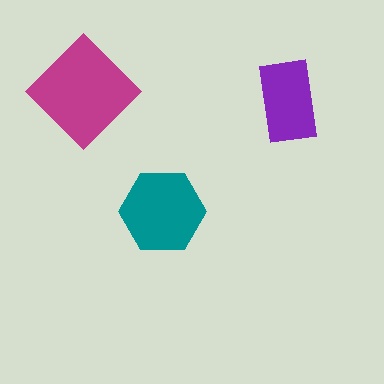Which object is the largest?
The magenta diamond.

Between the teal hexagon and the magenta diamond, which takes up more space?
The magenta diamond.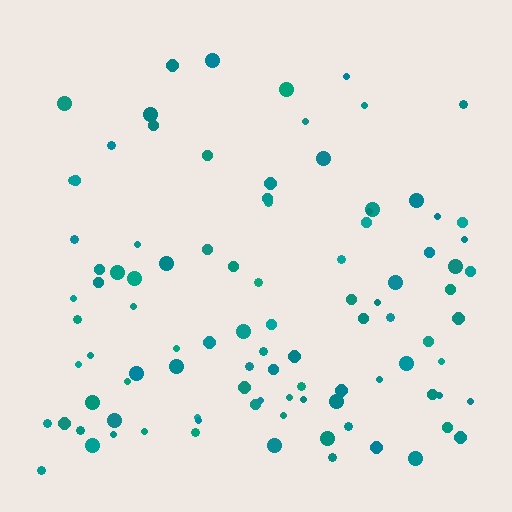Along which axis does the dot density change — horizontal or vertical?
Vertical.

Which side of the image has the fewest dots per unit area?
The top.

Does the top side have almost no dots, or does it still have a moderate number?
Still a moderate number, just noticeably fewer than the bottom.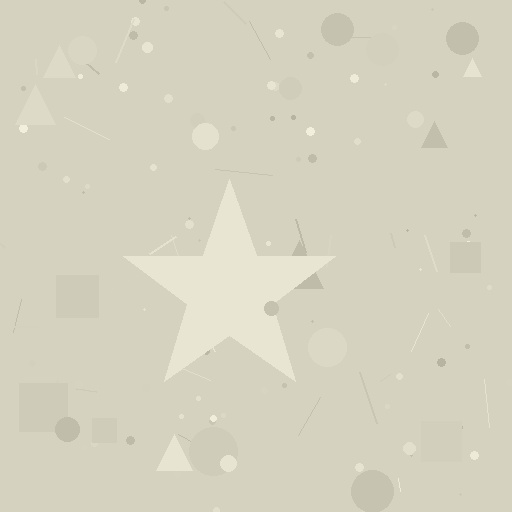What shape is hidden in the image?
A star is hidden in the image.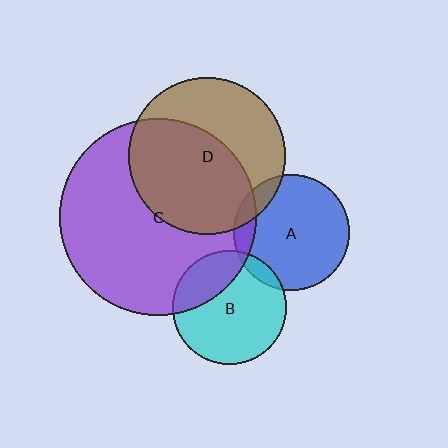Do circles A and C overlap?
Yes.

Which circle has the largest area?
Circle C (purple).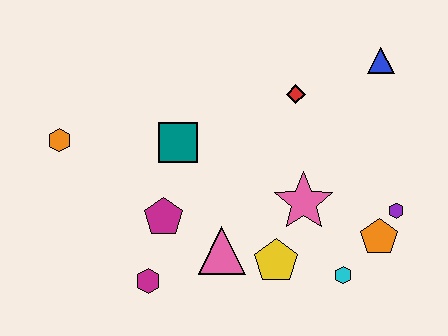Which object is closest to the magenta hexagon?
The magenta pentagon is closest to the magenta hexagon.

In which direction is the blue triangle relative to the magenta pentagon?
The blue triangle is to the right of the magenta pentagon.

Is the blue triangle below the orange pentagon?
No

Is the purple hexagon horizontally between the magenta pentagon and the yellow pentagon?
No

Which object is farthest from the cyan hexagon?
The orange hexagon is farthest from the cyan hexagon.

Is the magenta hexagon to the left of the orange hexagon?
No